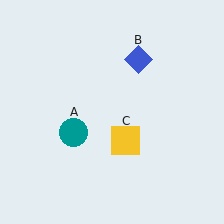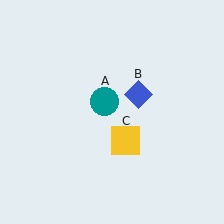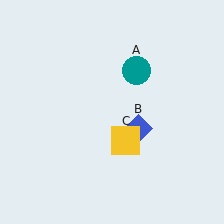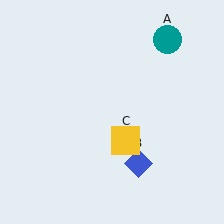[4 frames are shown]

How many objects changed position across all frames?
2 objects changed position: teal circle (object A), blue diamond (object B).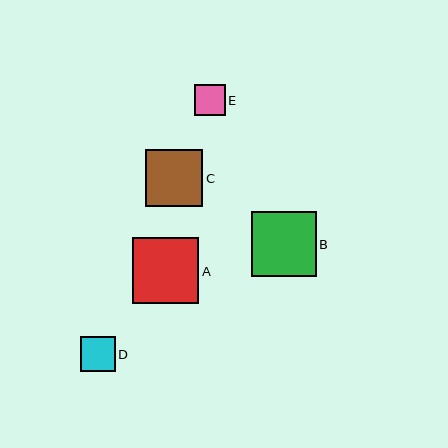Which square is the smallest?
Square E is the smallest with a size of approximately 31 pixels.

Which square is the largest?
Square A is the largest with a size of approximately 66 pixels.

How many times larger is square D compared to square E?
Square D is approximately 1.1 times the size of square E.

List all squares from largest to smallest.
From largest to smallest: A, B, C, D, E.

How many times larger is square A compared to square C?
Square A is approximately 1.2 times the size of square C.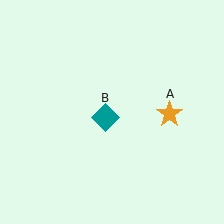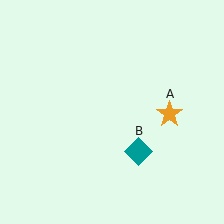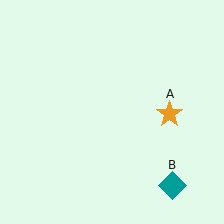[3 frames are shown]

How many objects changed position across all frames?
1 object changed position: teal diamond (object B).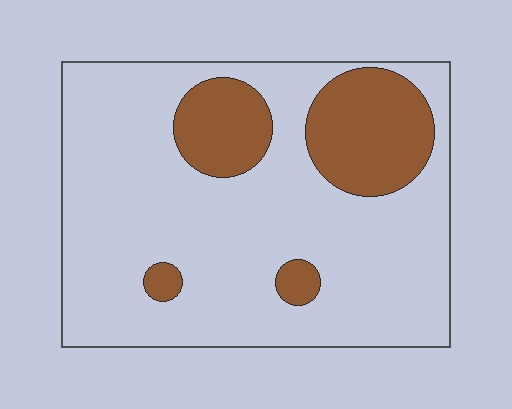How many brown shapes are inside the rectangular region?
4.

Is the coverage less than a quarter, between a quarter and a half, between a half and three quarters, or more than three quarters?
Less than a quarter.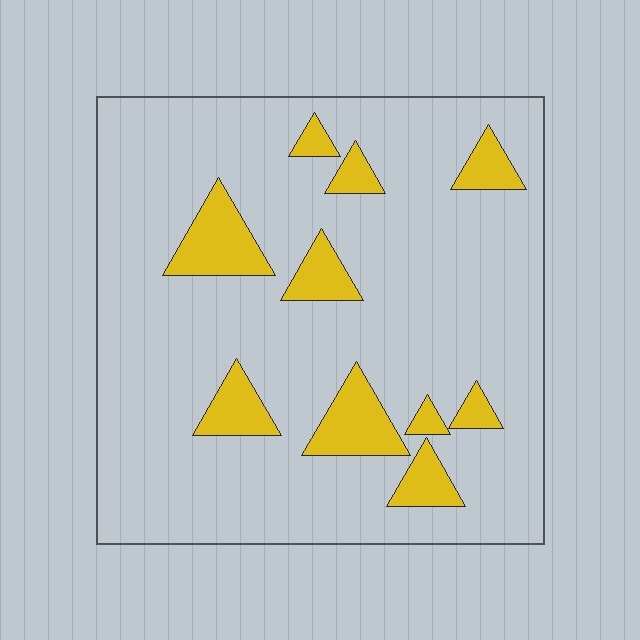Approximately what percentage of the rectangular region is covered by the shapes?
Approximately 15%.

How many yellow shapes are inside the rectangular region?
10.